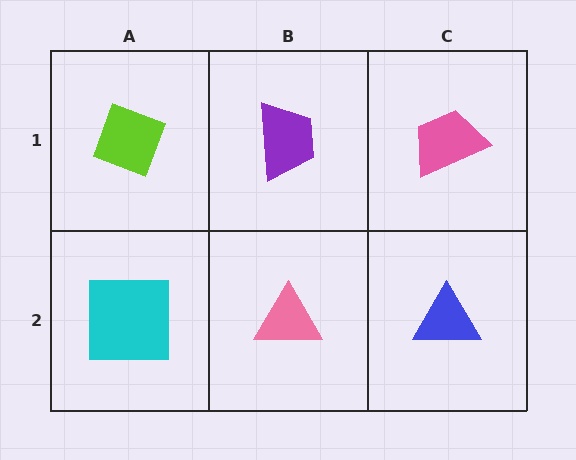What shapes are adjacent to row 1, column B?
A pink triangle (row 2, column B), a lime diamond (row 1, column A), a pink trapezoid (row 1, column C).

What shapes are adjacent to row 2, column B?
A purple trapezoid (row 1, column B), a cyan square (row 2, column A), a blue triangle (row 2, column C).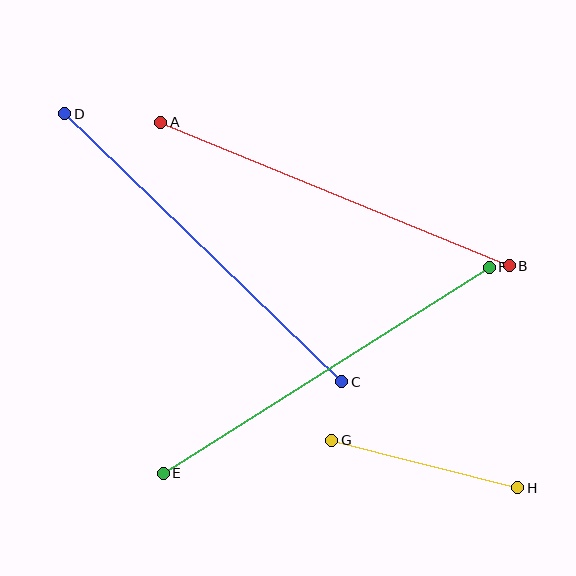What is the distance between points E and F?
The distance is approximately 386 pixels.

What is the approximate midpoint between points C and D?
The midpoint is at approximately (203, 248) pixels.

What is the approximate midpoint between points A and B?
The midpoint is at approximately (335, 194) pixels.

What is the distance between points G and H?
The distance is approximately 192 pixels.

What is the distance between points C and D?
The distance is approximately 385 pixels.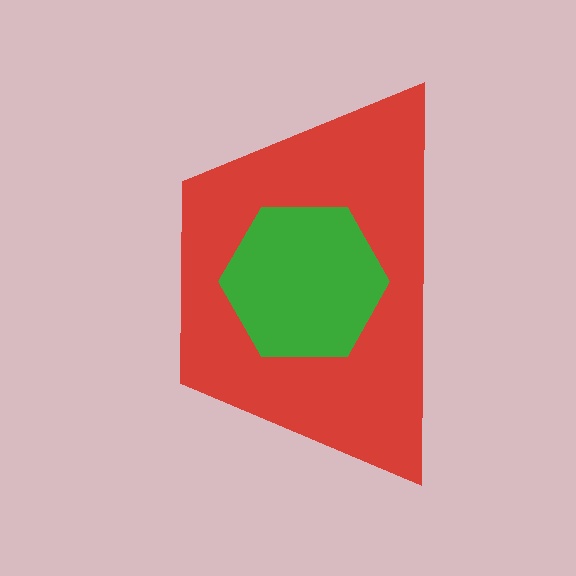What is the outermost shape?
The red trapezoid.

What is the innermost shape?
The green hexagon.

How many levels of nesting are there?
2.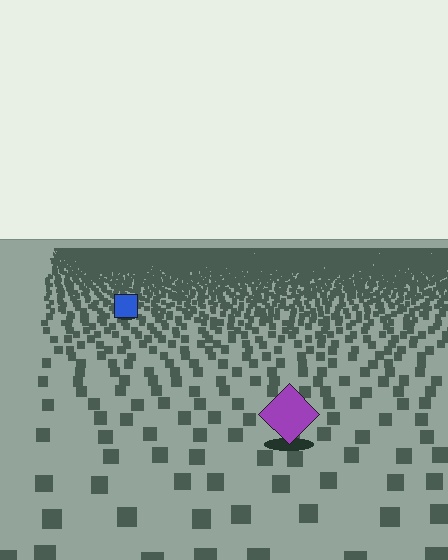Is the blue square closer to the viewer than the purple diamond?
No. The purple diamond is closer — you can tell from the texture gradient: the ground texture is coarser near it.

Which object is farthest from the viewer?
The blue square is farthest from the viewer. It appears smaller and the ground texture around it is denser.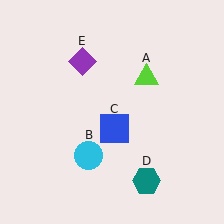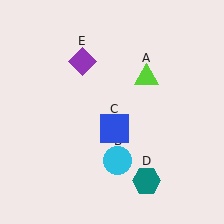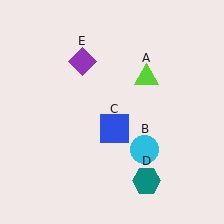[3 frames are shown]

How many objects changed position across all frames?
1 object changed position: cyan circle (object B).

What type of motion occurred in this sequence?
The cyan circle (object B) rotated counterclockwise around the center of the scene.